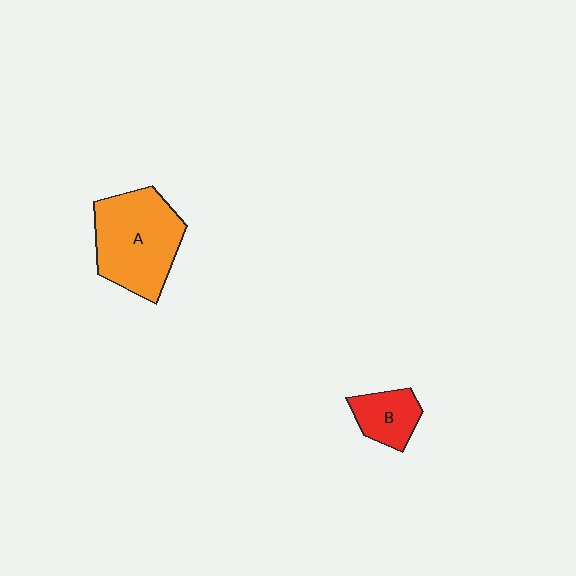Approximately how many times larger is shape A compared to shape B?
Approximately 2.4 times.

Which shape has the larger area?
Shape A (orange).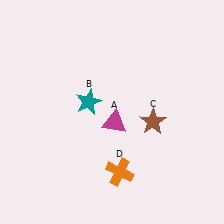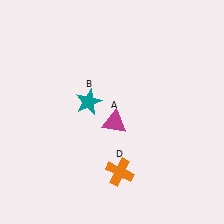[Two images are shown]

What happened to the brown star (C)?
The brown star (C) was removed in Image 2. It was in the bottom-right area of Image 1.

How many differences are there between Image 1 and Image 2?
There is 1 difference between the two images.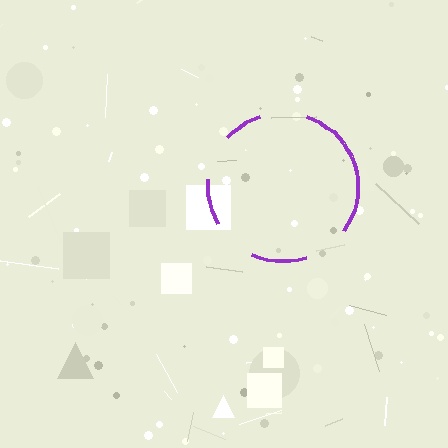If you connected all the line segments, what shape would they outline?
They would outline a circle.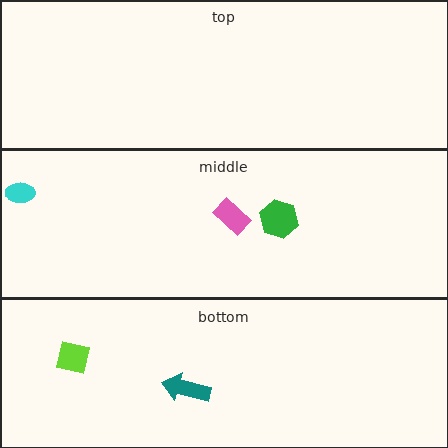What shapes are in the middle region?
The pink rectangle, the green hexagon, the cyan ellipse.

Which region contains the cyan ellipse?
The middle region.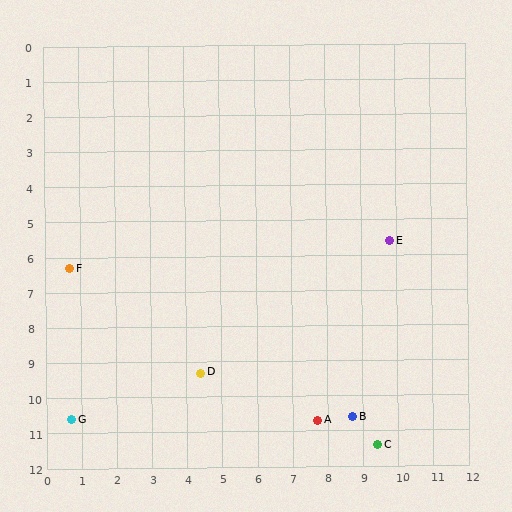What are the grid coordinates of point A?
Point A is at approximately (7.7, 10.7).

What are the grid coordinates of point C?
Point C is at approximately (9.4, 11.4).